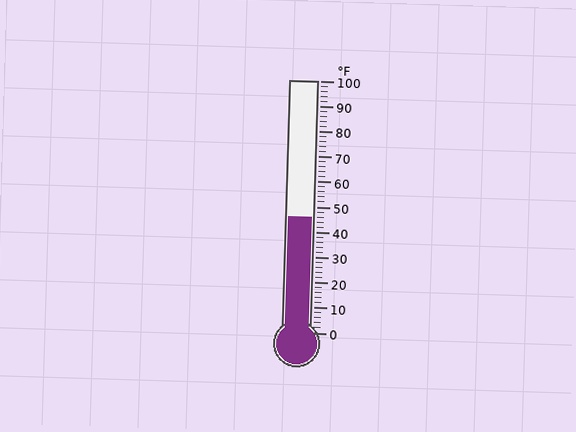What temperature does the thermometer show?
The thermometer shows approximately 46°F.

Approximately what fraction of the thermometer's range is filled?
The thermometer is filled to approximately 45% of its range.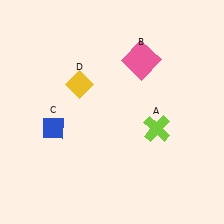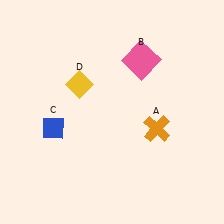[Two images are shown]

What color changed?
The cross (A) changed from lime in Image 1 to orange in Image 2.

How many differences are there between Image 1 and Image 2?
There is 1 difference between the two images.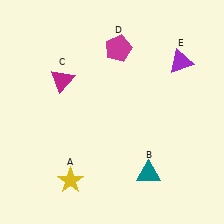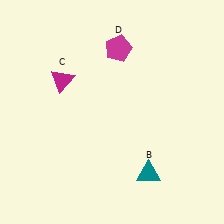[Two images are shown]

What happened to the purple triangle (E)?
The purple triangle (E) was removed in Image 2. It was in the top-right area of Image 1.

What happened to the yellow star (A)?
The yellow star (A) was removed in Image 2. It was in the bottom-left area of Image 1.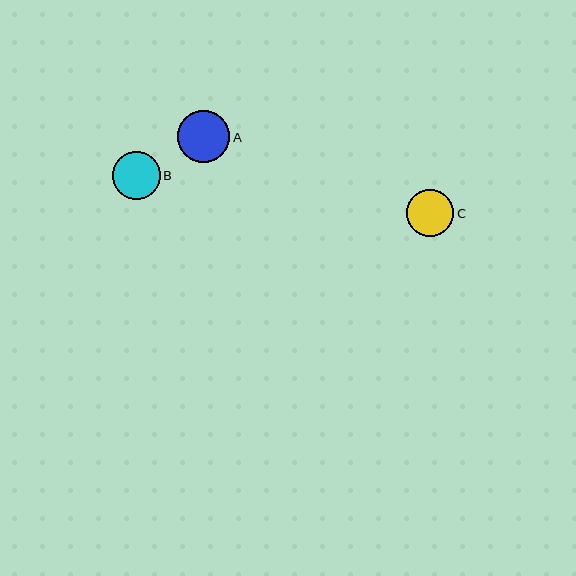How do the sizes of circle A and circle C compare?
Circle A and circle C are approximately the same size.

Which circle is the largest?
Circle A is the largest with a size of approximately 52 pixels.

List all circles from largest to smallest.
From largest to smallest: A, C, B.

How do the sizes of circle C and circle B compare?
Circle C and circle B are approximately the same size.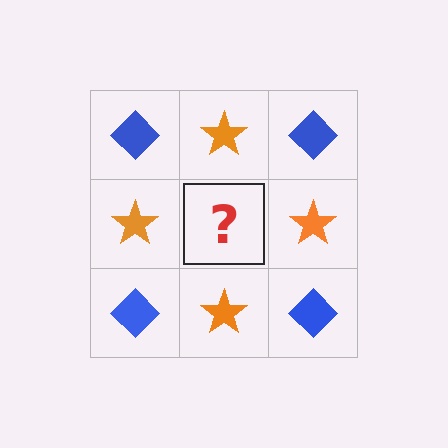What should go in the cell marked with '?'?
The missing cell should contain a blue diamond.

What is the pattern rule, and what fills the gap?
The rule is that it alternates blue diamond and orange star in a checkerboard pattern. The gap should be filled with a blue diamond.